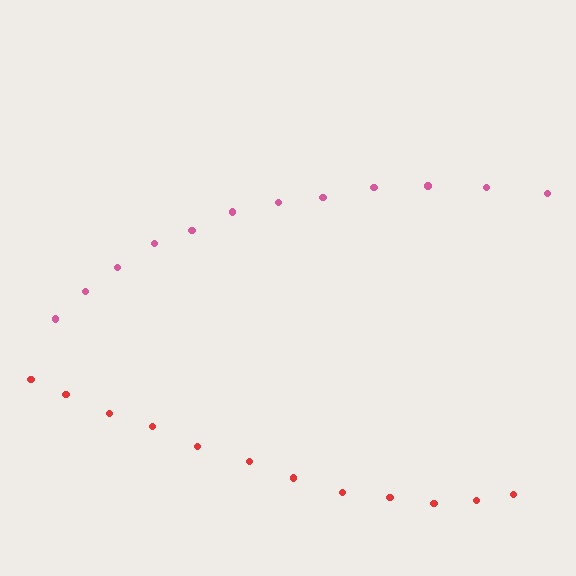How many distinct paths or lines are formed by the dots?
There are 2 distinct paths.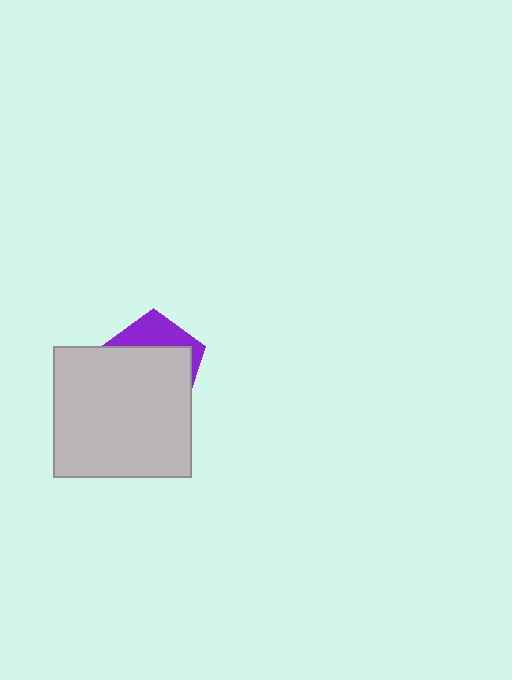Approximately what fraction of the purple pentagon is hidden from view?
Roughly 69% of the purple pentagon is hidden behind the light gray rectangle.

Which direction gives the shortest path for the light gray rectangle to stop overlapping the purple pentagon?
Moving down gives the shortest separation.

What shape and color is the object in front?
The object in front is a light gray rectangle.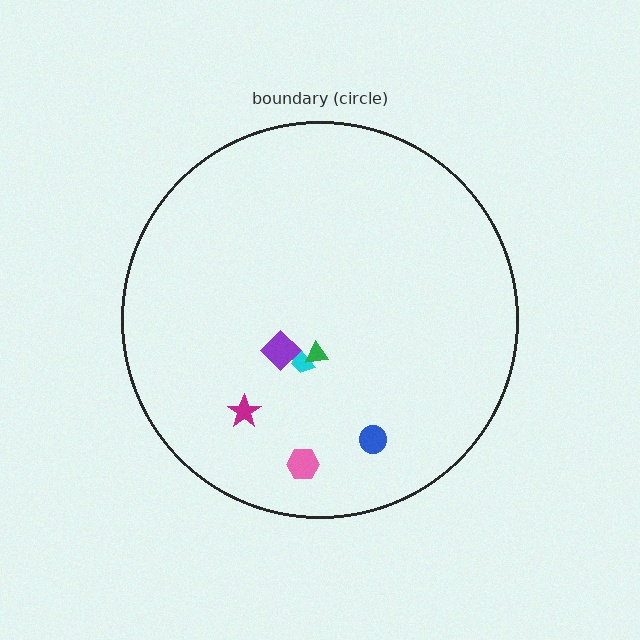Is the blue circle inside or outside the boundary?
Inside.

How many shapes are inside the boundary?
6 inside, 0 outside.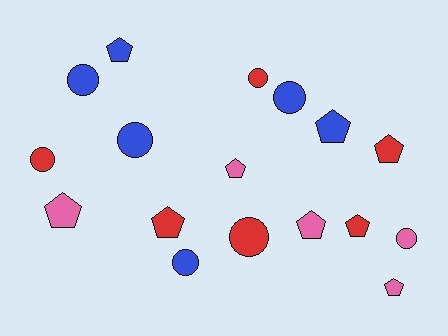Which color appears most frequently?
Red, with 6 objects.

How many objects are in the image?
There are 17 objects.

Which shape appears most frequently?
Pentagon, with 9 objects.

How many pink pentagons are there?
There are 4 pink pentagons.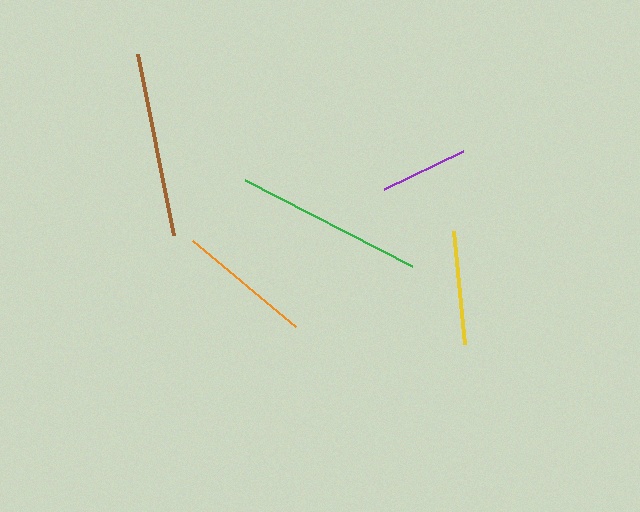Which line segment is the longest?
The green line is the longest at approximately 188 pixels.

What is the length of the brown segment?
The brown segment is approximately 185 pixels long.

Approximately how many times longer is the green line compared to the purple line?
The green line is approximately 2.1 times the length of the purple line.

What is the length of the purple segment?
The purple segment is approximately 88 pixels long.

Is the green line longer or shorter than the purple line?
The green line is longer than the purple line.